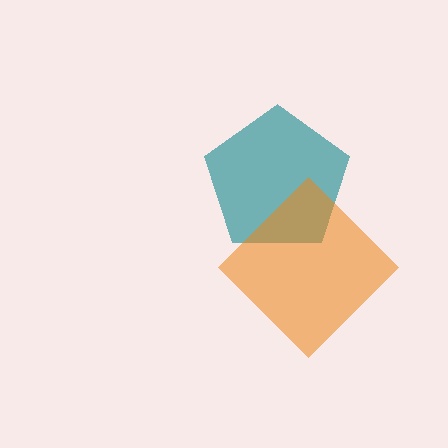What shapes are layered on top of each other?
The layered shapes are: a teal pentagon, an orange diamond.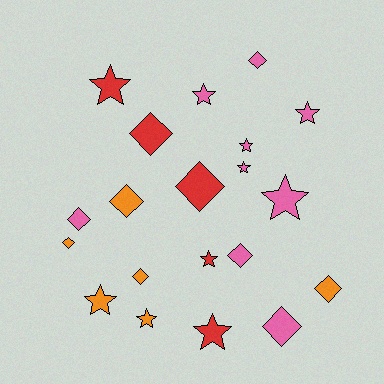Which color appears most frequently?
Pink, with 9 objects.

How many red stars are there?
There are 3 red stars.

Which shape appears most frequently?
Star, with 10 objects.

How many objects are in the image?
There are 20 objects.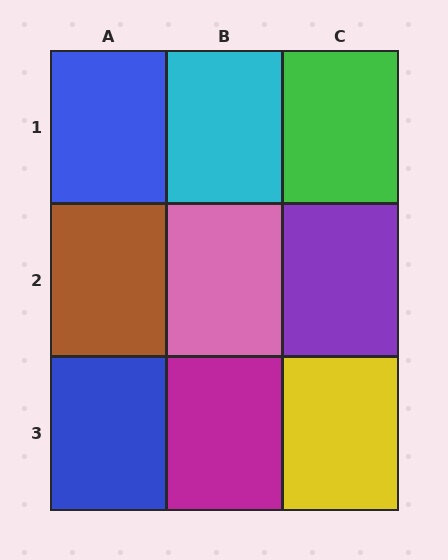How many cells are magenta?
1 cell is magenta.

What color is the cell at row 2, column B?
Pink.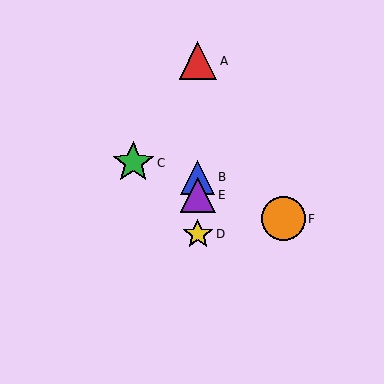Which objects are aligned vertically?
Objects A, B, D, E are aligned vertically.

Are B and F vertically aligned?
No, B is at x≈198 and F is at x≈284.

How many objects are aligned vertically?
4 objects (A, B, D, E) are aligned vertically.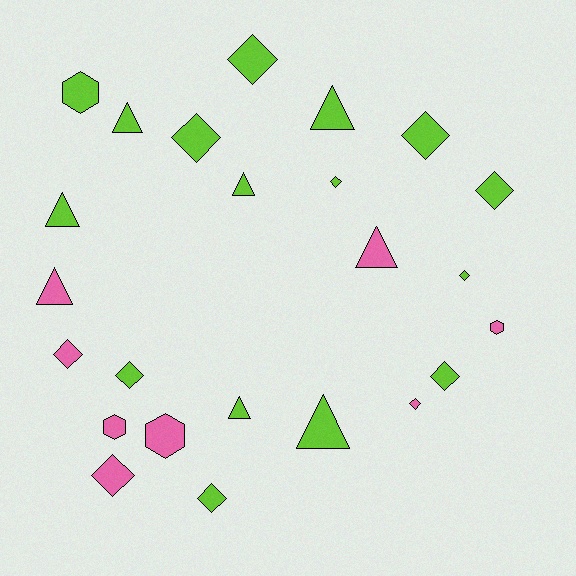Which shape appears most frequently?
Diamond, with 12 objects.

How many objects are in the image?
There are 24 objects.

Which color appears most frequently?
Lime, with 16 objects.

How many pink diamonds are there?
There are 3 pink diamonds.